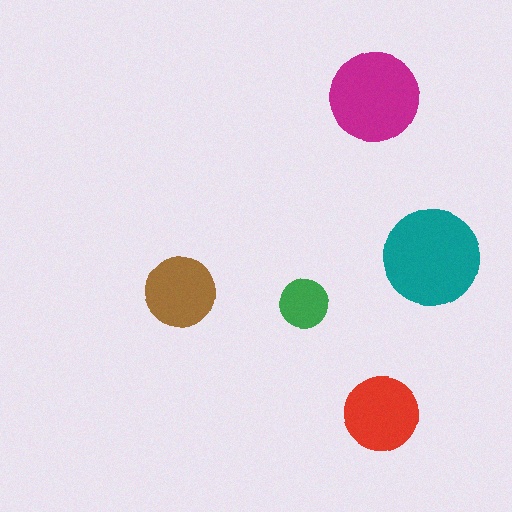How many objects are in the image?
There are 5 objects in the image.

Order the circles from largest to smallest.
the teal one, the magenta one, the red one, the brown one, the green one.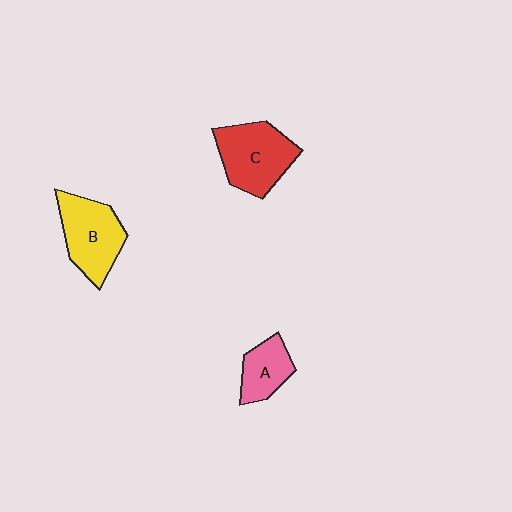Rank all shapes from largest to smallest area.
From largest to smallest: C (red), B (yellow), A (pink).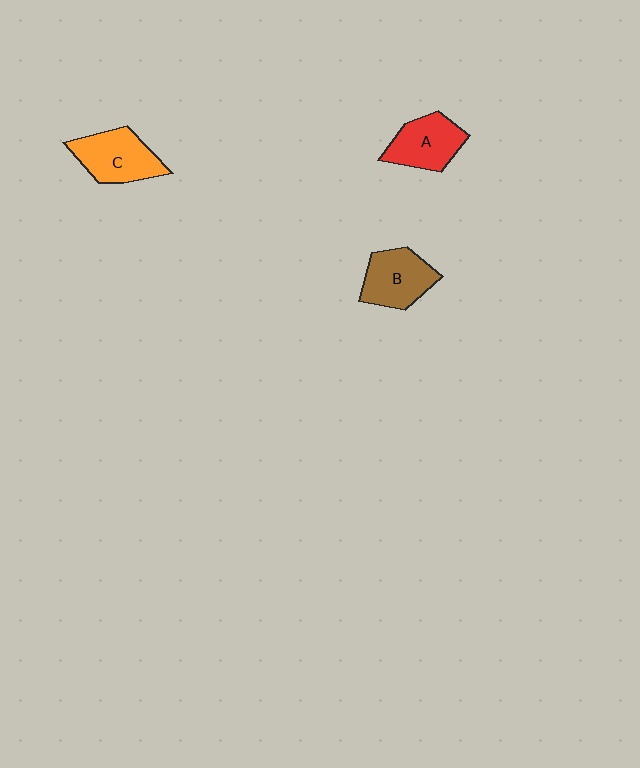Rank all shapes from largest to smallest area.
From largest to smallest: C (orange), B (brown), A (red).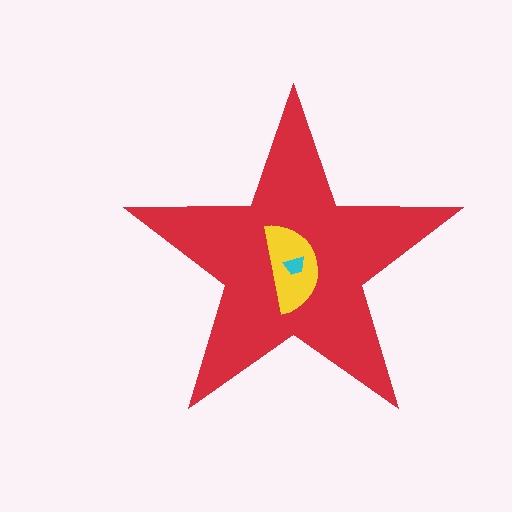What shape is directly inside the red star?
The yellow semicircle.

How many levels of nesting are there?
3.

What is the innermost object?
The cyan trapezoid.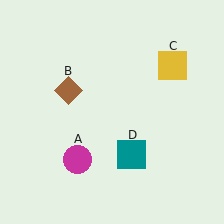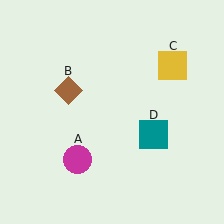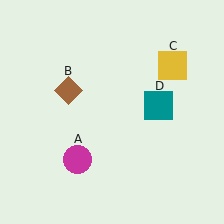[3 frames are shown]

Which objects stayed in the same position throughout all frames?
Magenta circle (object A) and brown diamond (object B) and yellow square (object C) remained stationary.